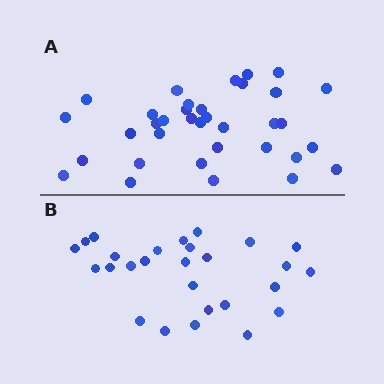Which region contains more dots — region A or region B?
Region A (the top region) has more dots.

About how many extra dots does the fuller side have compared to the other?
Region A has roughly 8 or so more dots than region B.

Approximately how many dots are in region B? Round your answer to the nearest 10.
About 30 dots. (The exact count is 27, which rounds to 30.)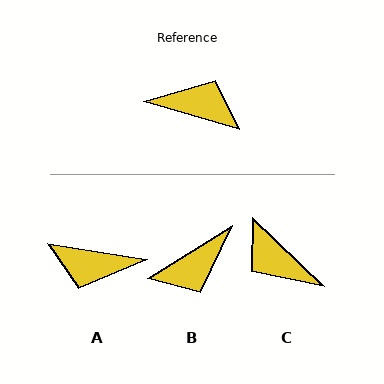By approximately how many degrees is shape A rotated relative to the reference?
Approximately 172 degrees clockwise.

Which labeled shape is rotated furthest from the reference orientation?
A, about 172 degrees away.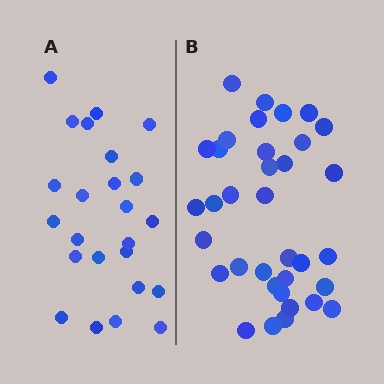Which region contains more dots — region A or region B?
Region B (the right region) has more dots.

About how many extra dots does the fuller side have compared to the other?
Region B has roughly 12 or so more dots than region A.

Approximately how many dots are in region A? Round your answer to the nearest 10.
About 20 dots. (The exact count is 24, which rounds to 20.)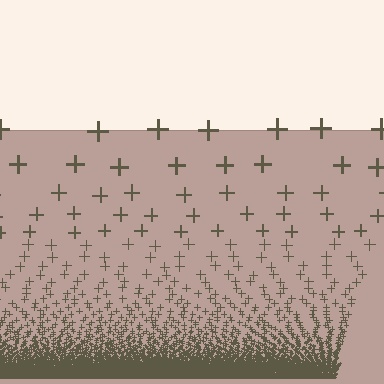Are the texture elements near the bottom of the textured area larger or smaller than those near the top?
Smaller. The gradient is inverted — elements near the bottom are smaller and denser.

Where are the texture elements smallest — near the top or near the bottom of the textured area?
Near the bottom.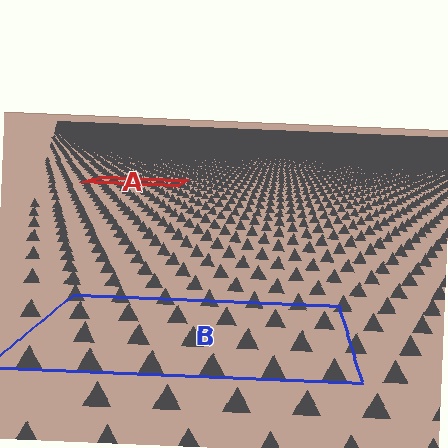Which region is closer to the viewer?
Region B is closer. The texture elements there are larger and more spread out.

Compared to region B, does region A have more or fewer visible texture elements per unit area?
Region A has more texture elements per unit area — they are packed more densely because it is farther away.